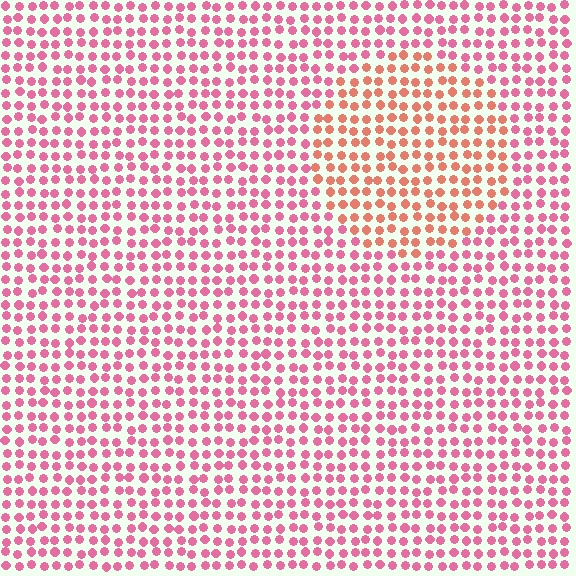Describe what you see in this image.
The image is filled with small pink elements in a uniform arrangement. A circle-shaped region is visible where the elements are tinted to a slightly different hue, forming a subtle color boundary.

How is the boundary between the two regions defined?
The boundary is defined purely by a slight shift in hue (about 34 degrees). Spacing, size, and orientation are identical on both sides.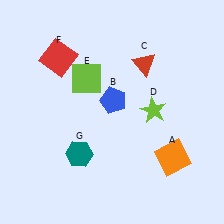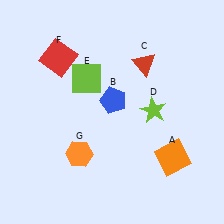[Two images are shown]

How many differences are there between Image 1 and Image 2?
There is 1 difference between the two images.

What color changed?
The hexagon (G) changed from teal in Image 1 to orange in Image 2.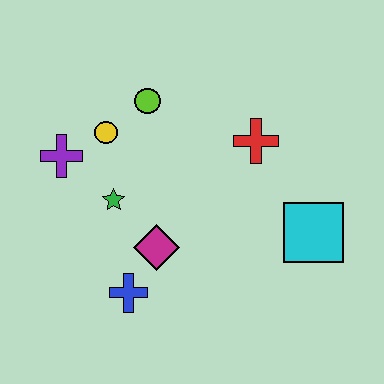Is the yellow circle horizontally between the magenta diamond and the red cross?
No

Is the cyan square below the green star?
Yes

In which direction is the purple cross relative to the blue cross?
The purple cross is above the blue cross.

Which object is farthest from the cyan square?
The purple cross is farthest from the cyan square.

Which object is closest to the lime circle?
The yellow circle is closest to the lime circle.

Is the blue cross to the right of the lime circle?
No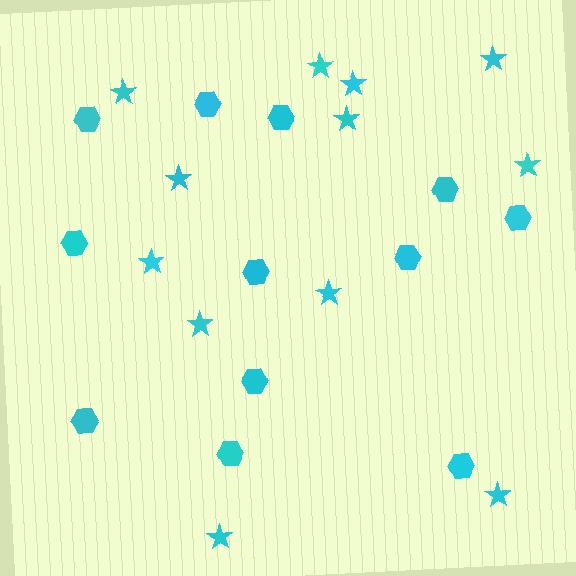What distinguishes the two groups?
There are 2 groups: one group of stars (12) and one group of hexagons (12).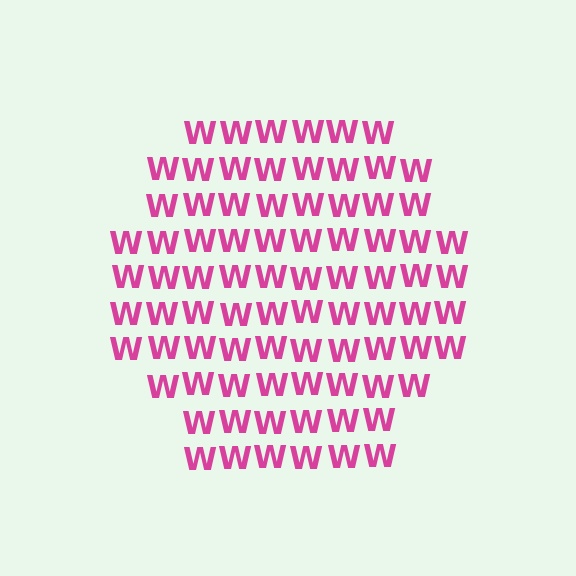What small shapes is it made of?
It is made of small letter W's.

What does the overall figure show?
The overall figure shows a hexagon.